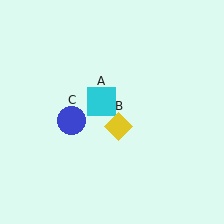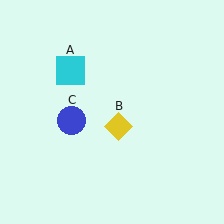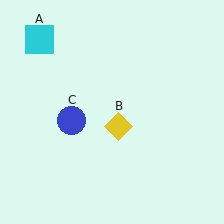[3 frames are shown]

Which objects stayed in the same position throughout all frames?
Yellow diamond (object B) and blue circle (object C) remained stationary.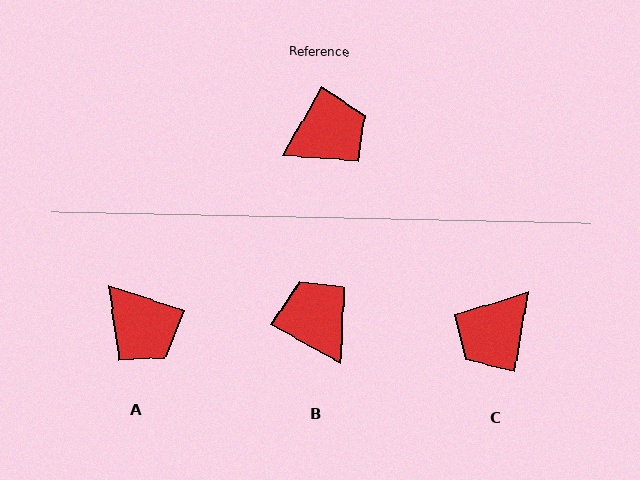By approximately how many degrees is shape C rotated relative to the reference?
Approximately 159 degrees clockwise.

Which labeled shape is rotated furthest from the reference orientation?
C, about 159 degrees away.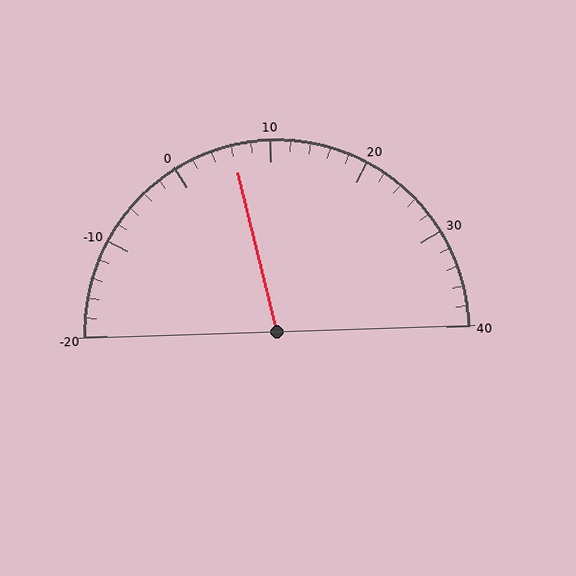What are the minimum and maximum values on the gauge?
The gauge ranges from -20 to 40.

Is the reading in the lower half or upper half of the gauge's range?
The reading is in the lower half of the range (-20 to 40).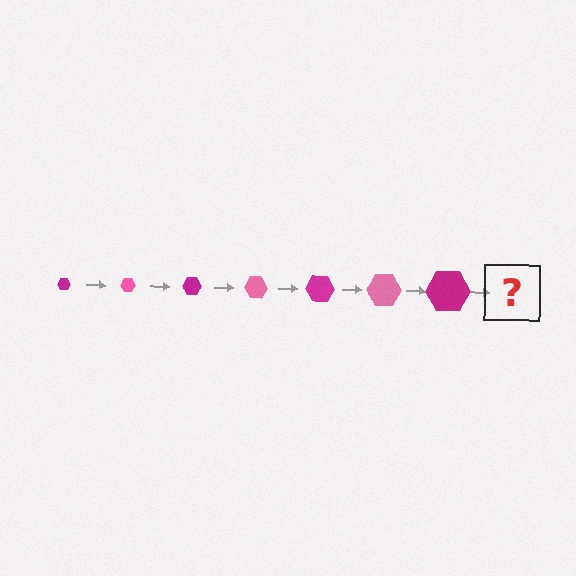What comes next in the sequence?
The next element should be a pink hexagon, larger than the previous one.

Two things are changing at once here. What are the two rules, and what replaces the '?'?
The two rules are that the hexagon grows larger each step and the color cycles through magenta and pink. The '?' should be a pink hexagon, larger than the previous one.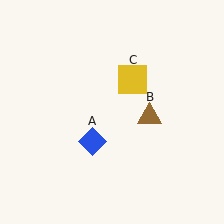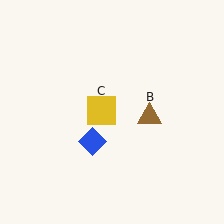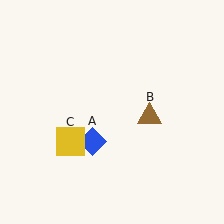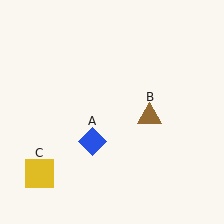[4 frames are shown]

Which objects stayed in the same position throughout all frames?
Blue diamond (object A) and brown triangle (object B) remained stationary.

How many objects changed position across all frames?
1 object changed position: yellow square (object C).